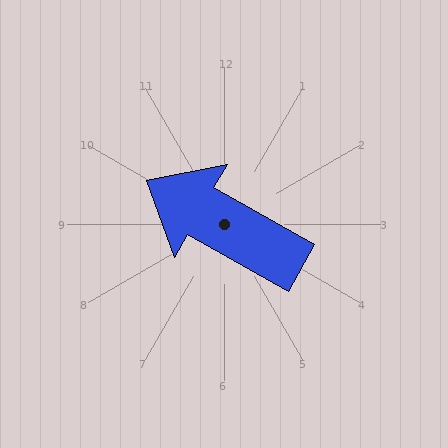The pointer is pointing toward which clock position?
Roughly 10 o'clock.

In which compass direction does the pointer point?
Northwest.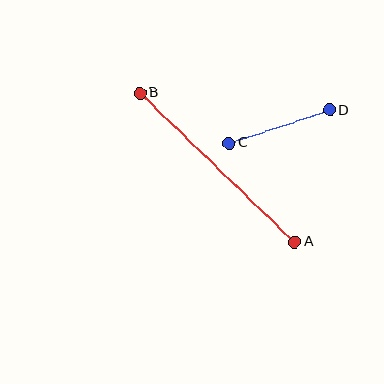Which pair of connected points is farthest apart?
Points A and B are farthest apart.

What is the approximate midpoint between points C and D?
The midpoint is at approximately (279, 126) pixels.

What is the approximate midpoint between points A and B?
The midpoint is at approximately (217, 168) pixels.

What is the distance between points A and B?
The distance is approximately 215 pixels.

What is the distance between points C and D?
The distance is approximately 106 pixels.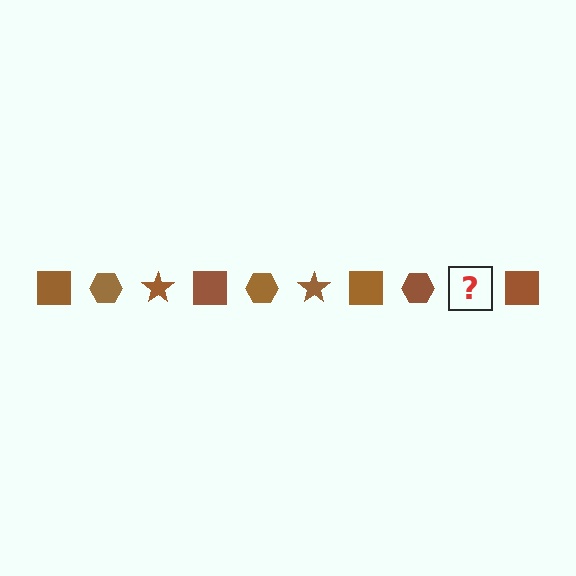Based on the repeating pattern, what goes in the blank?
The blank should be a brown star.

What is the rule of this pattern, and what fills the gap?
The rule is that the pattern cycles through square, hexagon, star shapes in brown. The gap should be filled with a brown star.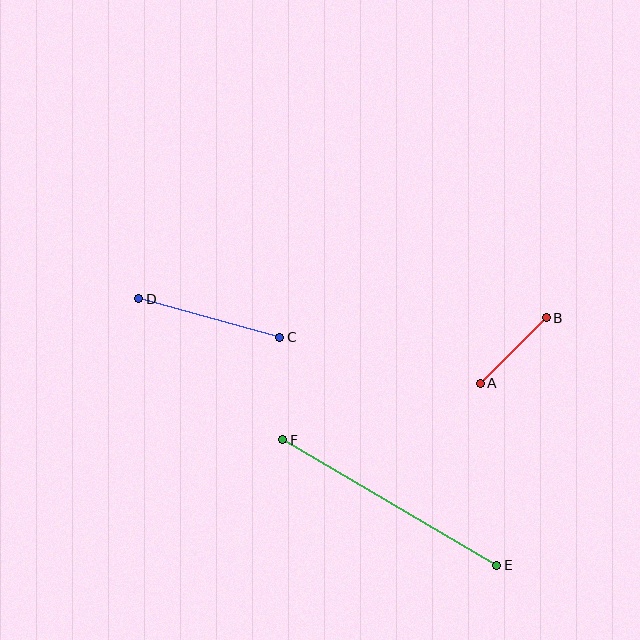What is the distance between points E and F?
The distance is approximately 248 pixels.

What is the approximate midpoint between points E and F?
The midpoint is at approximately (390, 502) pixels.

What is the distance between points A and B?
The distance is approximately 93 pixels.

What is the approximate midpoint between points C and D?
The midpoint is at approximately (209, 318) pixels.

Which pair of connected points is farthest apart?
Points E and F are farthest apart.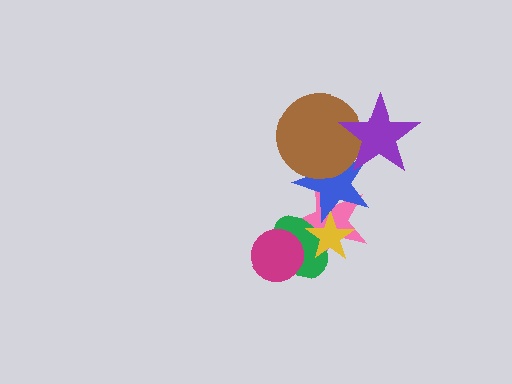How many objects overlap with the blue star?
4 objects overlap with the blue star.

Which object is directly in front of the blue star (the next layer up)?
The yellow star is directly in front of the blue star.